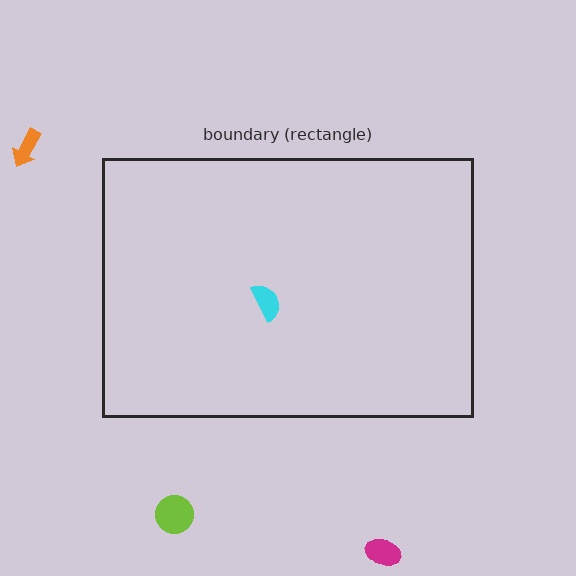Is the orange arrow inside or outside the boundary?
Outside.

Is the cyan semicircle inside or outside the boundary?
Inside.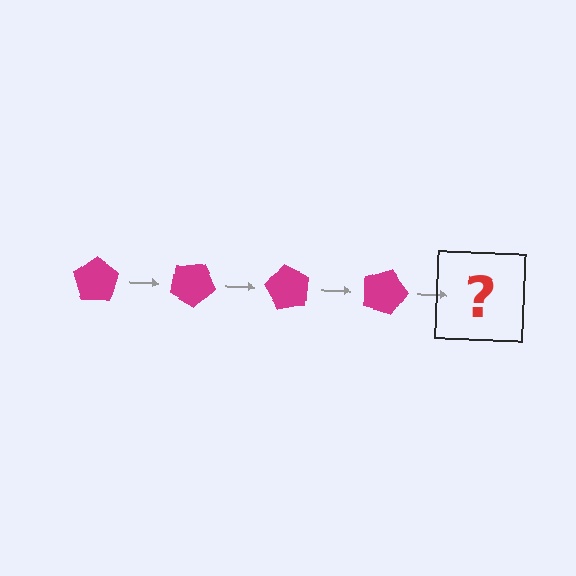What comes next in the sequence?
The next element should be a magenta pentagon rotated 120 degrees.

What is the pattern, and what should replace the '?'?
The pattern is that the pentagon rotates 30 degrees each step. The '?' should be a magenta pentagon rotated 120 degrees.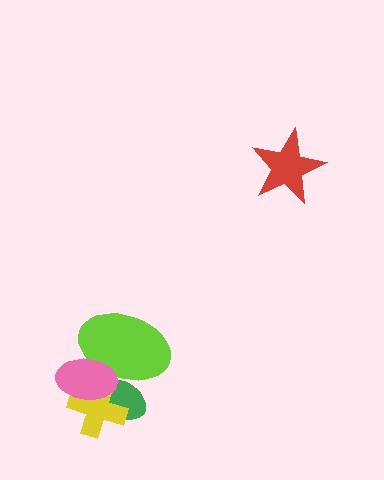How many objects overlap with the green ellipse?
3 objects overlap with the green ellipse.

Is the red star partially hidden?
No, no other shape covers it.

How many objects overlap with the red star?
0 objects overlap with the red star.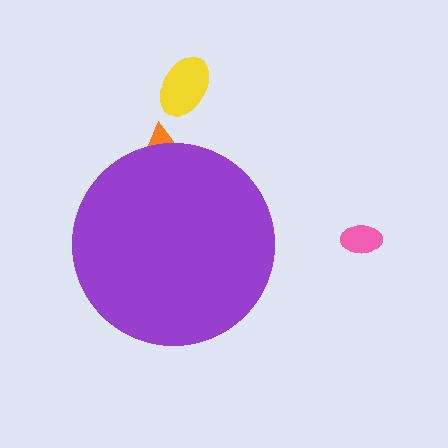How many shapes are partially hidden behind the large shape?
1 shape is partially hidden.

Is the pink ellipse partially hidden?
No, the pink ellipse is fully visible.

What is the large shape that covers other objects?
A purple circle.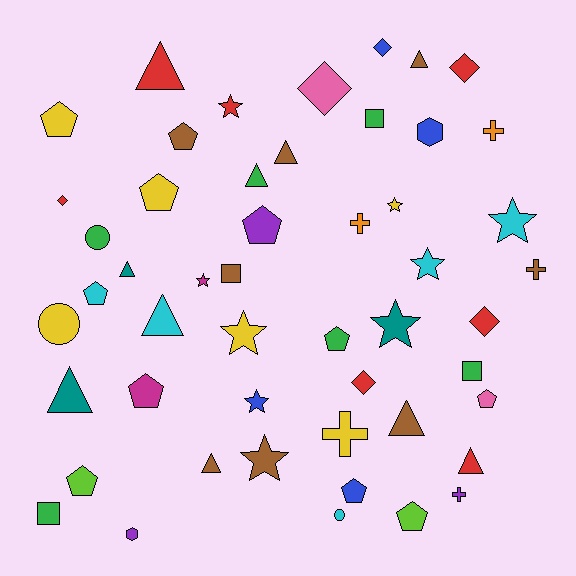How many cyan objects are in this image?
There are 5 cyan objects.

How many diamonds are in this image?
There are 6 diamonds.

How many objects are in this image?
There are 50 objects.